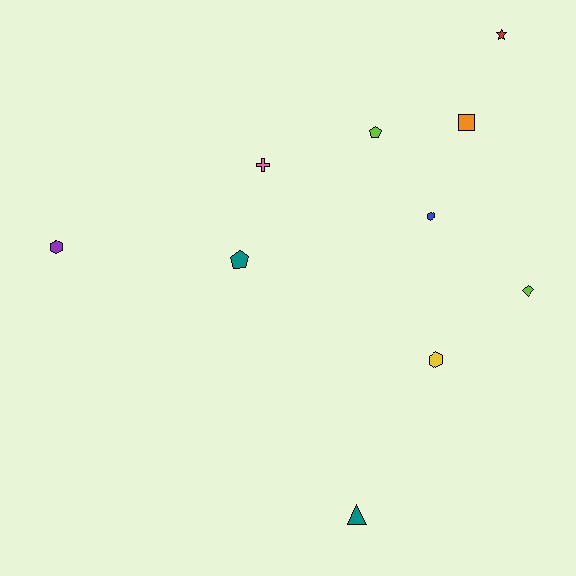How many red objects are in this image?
There is 1 red object.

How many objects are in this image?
There are 10 objects.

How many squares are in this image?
There is 1 square.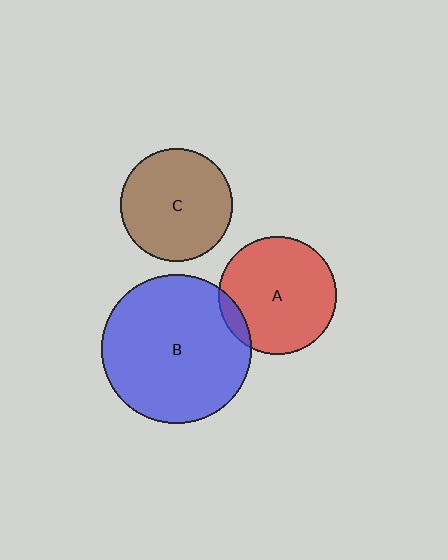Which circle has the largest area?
Circle B (blue).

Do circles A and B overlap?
Yes.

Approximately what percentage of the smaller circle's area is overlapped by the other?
Approximately 10%.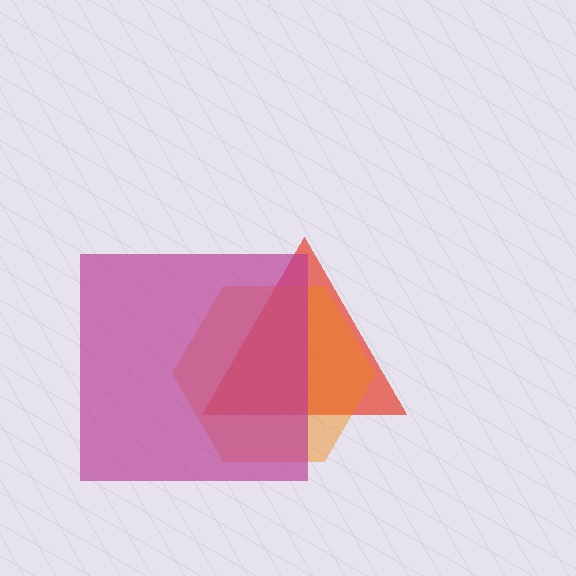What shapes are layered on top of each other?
The layered shapes are: a red triangle, an orange hexagon, a magenta square.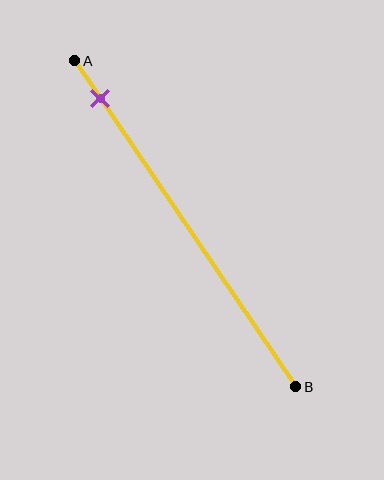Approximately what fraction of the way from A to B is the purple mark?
The purple mark is approximately 10% of the way from A to B.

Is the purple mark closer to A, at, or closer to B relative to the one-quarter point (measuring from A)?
The purple mark is closer to point A than the one-quarter point of segment AB.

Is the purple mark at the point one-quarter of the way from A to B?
No, the mark is at about 10% from A, not at the 25% one-quarter point.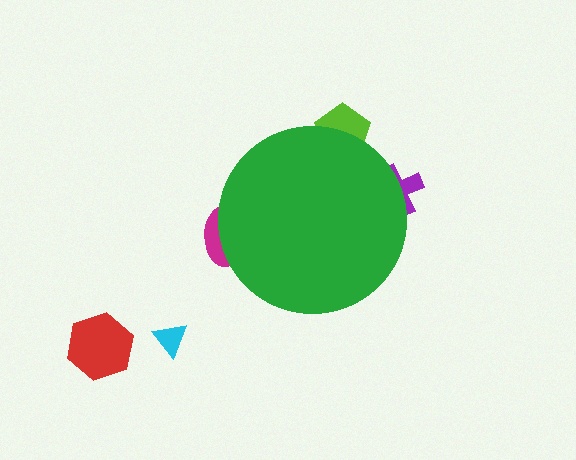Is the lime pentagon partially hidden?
Yes, the lime pentagon is partially hidden behind the green circle.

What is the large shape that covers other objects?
A green circle.